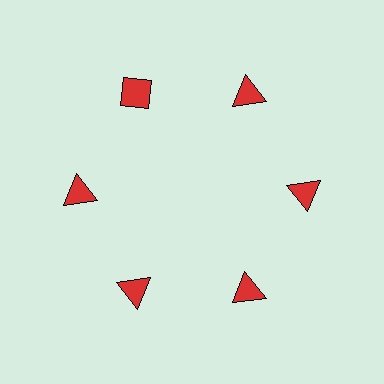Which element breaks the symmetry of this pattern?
The red diamond at roughly the 11 o'clock position breaks the symmetry. All other shapes are red triangles.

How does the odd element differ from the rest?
It has a different shape: diamond instead of triangle.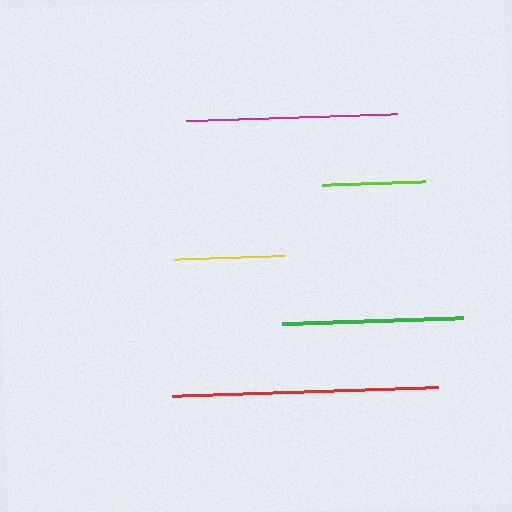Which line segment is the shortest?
The lime line is the shortest at approximately 103 pixels.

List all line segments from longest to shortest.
From longest to shortest: red, magenta, green, yellow, lime.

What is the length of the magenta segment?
The magenta segment is approximately 211 pixels long.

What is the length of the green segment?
The green segment is approximately 180 pixels long.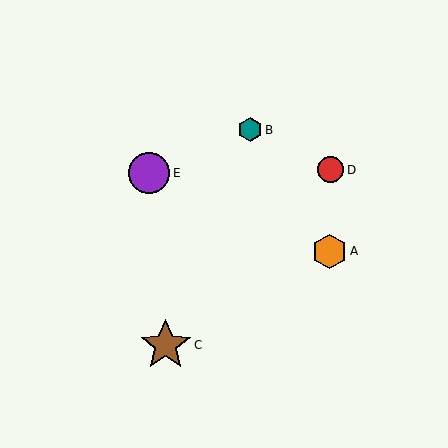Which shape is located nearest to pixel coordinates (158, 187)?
The purple circle (labeled E) at (149, 173) is nearest to that location.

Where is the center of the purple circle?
The center of the purple circle is at (149, 173).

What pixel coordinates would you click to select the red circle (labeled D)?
Click at (331, 170) to select the red circle D.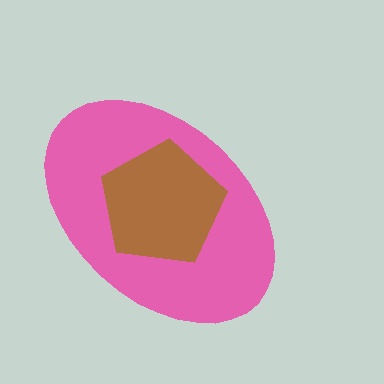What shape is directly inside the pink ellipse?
The brown pentagon.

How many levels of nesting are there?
2.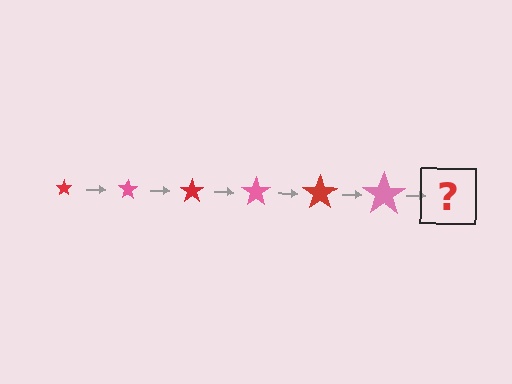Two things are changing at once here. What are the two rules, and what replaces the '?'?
The two rules are that the star grows larger each step and the color cycles through red and pink. The '?' should be a red star, larger than the previous one.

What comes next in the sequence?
The next element should be a red star, larger than the previous one.